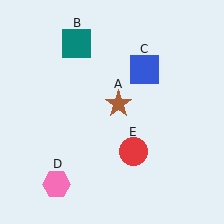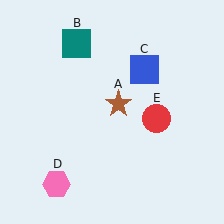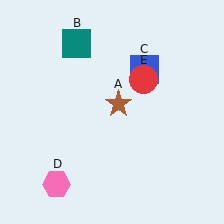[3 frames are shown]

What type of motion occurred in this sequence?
The red circle (object E) rotated counterclockwise around the center of the scene.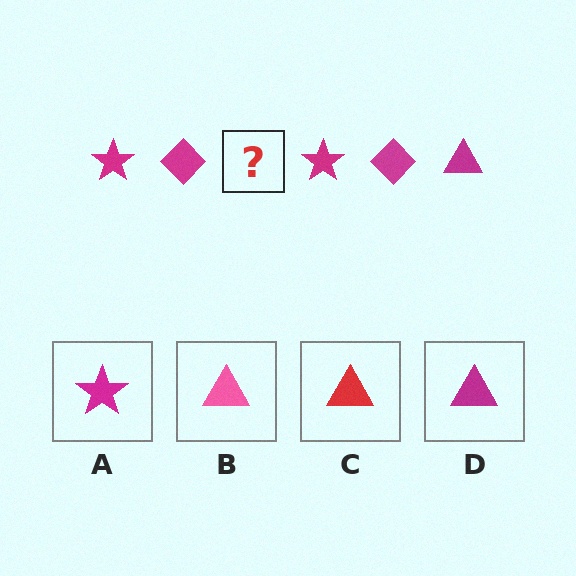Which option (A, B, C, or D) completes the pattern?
D.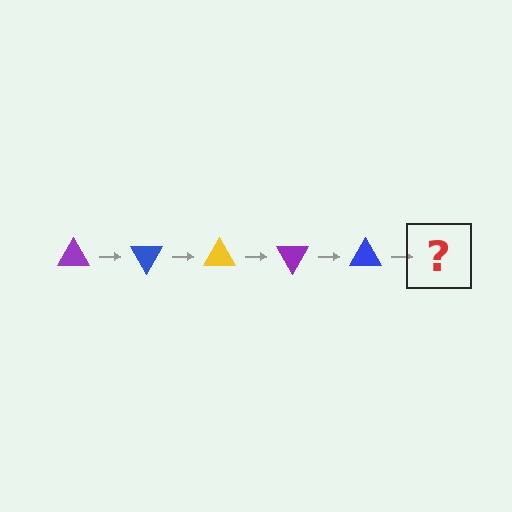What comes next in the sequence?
The next element should be a yellow triangle, rotated 300 degrees from the start.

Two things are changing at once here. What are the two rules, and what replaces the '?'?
The two rules are that it rotates 60 degrees each step and the color cycles through purple, blue, and yellow. The '?' should be a yellow triangle, rotated 300 degrees from the start.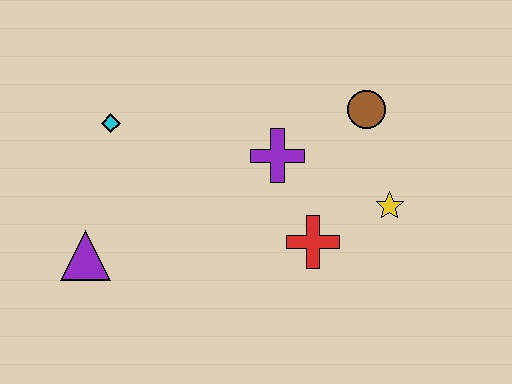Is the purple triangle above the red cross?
No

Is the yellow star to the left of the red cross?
No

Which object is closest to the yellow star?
The red cross is closest to the yellow star.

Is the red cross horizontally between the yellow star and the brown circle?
No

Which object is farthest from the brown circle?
The purple triangle is farthest from the brown circle.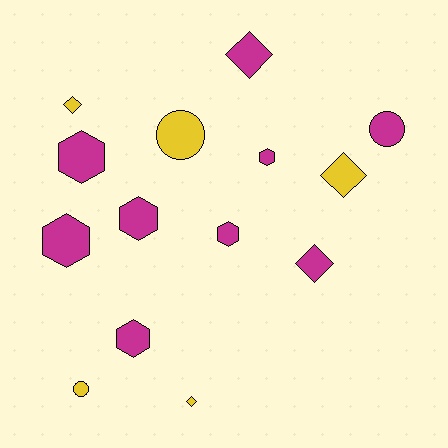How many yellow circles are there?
There are 2 yellow circles.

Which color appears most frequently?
Magenta, with 9 objects.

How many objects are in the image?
There are 14 objects.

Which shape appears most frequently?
Hexagon, with 6 objects.